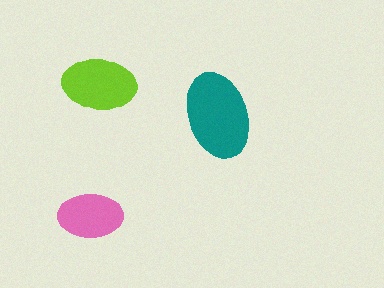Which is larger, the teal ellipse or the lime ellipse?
The teal one.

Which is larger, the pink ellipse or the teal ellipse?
The teal one.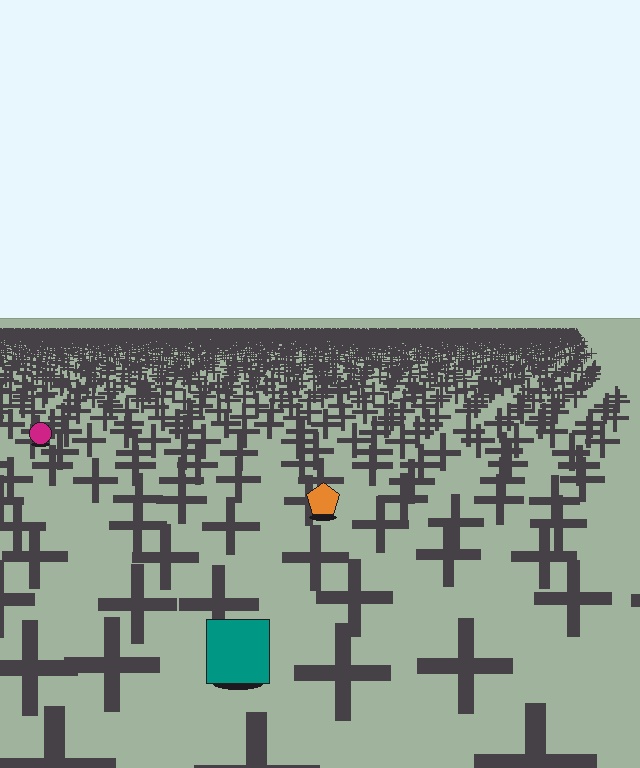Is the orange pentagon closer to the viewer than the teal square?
No. The teal square is closer — you can tell from the texture gradient: the ground texture is coarser near it.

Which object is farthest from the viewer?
The magenta circle is farthest from the viewer. It appears smaller and the ground texture around it is denser.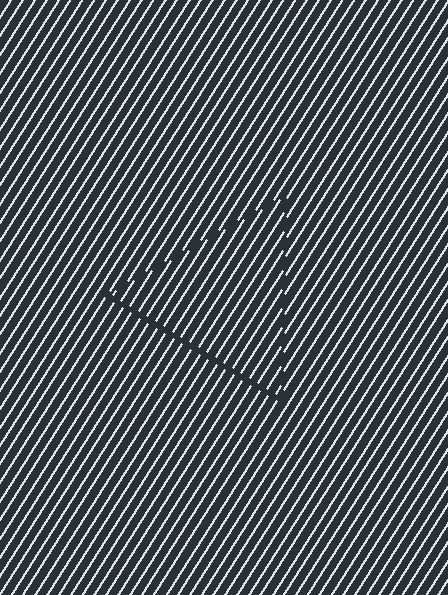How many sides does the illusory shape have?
3 sides — the line-ends trace a triangle.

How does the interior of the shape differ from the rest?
The interior of the shape contains the same grating, shifted by half a period — the contour is defined by the phase discontinuity where line-ends from the inner and outer gratings abut.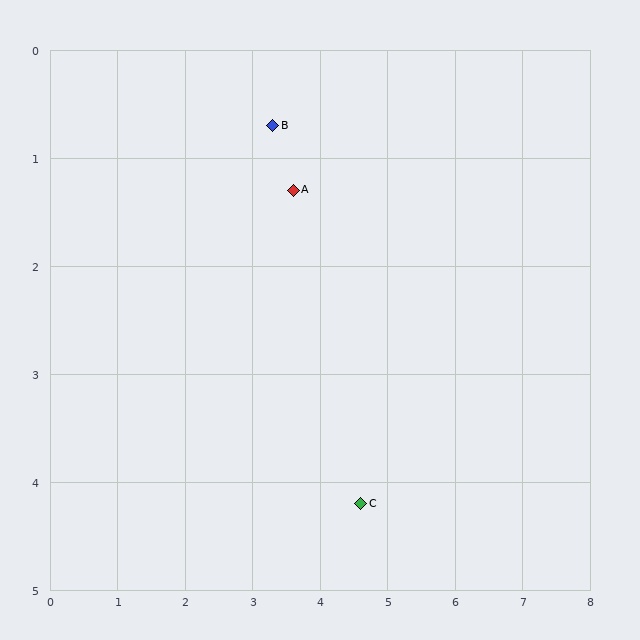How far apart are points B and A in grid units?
Points B and A are about 0.7 grid units apart.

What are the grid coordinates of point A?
Point A is at approximately (3.6, 1.3).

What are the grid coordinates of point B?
Point B is at approximately (3.3, 0.7).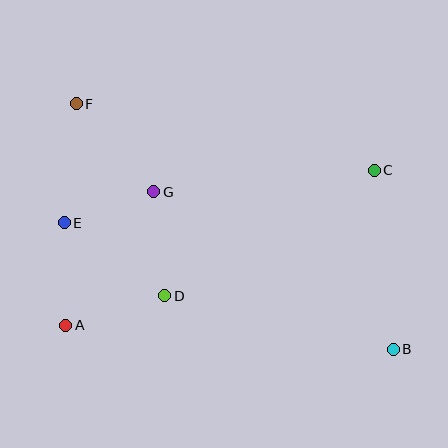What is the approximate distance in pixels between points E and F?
The distance between E and F is approximately 120 pixels.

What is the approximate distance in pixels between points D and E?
The distance between D and E is approximately 124 pixels.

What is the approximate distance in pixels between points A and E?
The distance between A and E is approximately 102 pixels.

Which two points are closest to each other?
Points E and G are closest to each other.